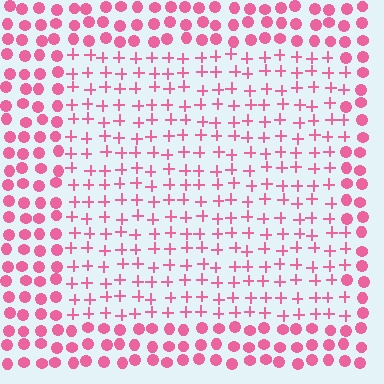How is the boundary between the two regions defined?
The boundary is defined by a change in element shape: plus signs inside vs. circles outside. All elements share the same color and spacing.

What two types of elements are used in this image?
The image uses plus signs inside the rectangle region and circles outside it.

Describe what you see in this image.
The image is filled with small pink elements arranged in a uniform grid. A rectangle-shaped region contains plus signs, while the surrounding area contains circles. The boundary is defined purely by the change in element shape.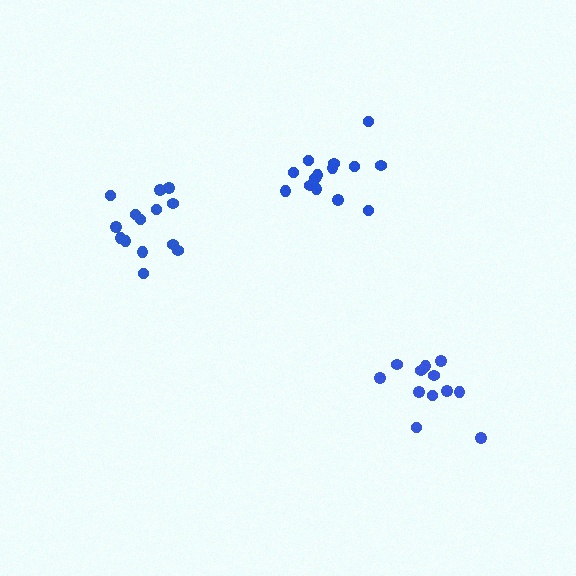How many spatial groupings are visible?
There are 3 spatial groupings.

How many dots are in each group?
Group 1: 12 dots, Group 2: 14 dots, Group 3: 14 dots (40 total).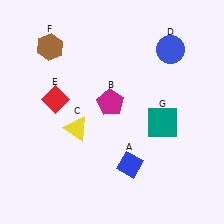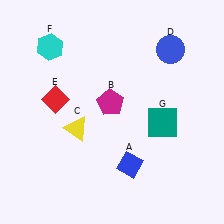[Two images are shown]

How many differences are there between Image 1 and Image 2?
There is 1 difference between the two images.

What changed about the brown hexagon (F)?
In Image 1, F is brown. In Image 2, it changed to cyan.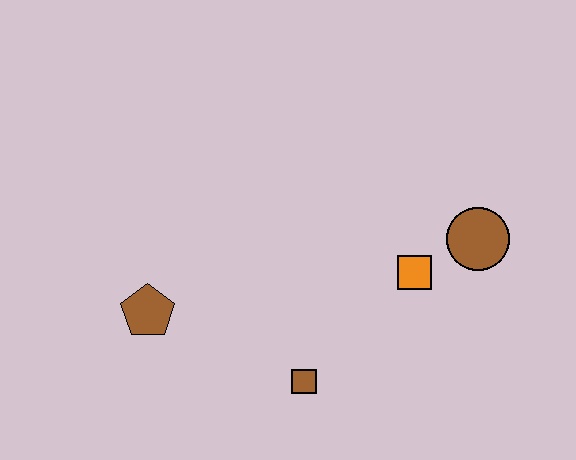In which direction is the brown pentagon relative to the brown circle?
The brown pentagon is to the left of the brown circle.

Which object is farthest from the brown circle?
The brown pentagon is farthest from the brown circle.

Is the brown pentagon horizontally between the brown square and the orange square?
No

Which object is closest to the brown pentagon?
The brown square is closest to the brown pentagon.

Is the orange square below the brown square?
No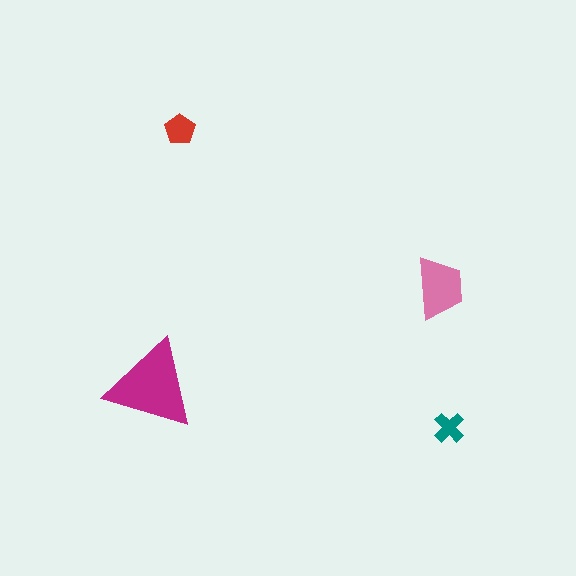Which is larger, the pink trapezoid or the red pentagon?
The pink trapezoid.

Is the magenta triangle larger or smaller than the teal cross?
Larger.